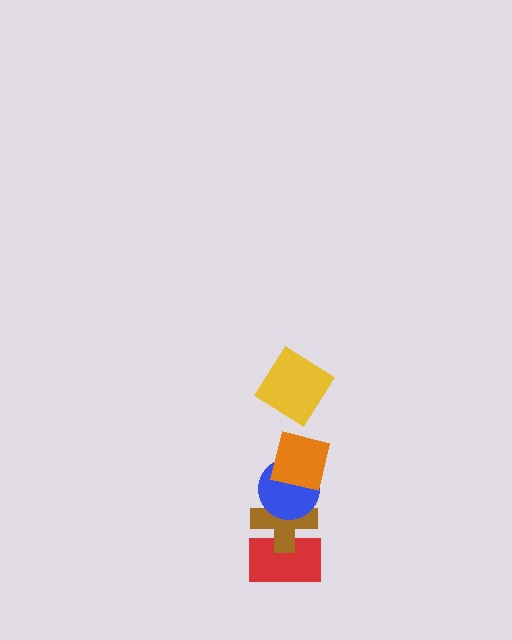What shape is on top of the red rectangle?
The brown cross is on top of the red rectangle.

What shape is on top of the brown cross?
The blue circle is on top of the brown cross.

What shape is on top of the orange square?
The yellow diamond is on top of the orange square.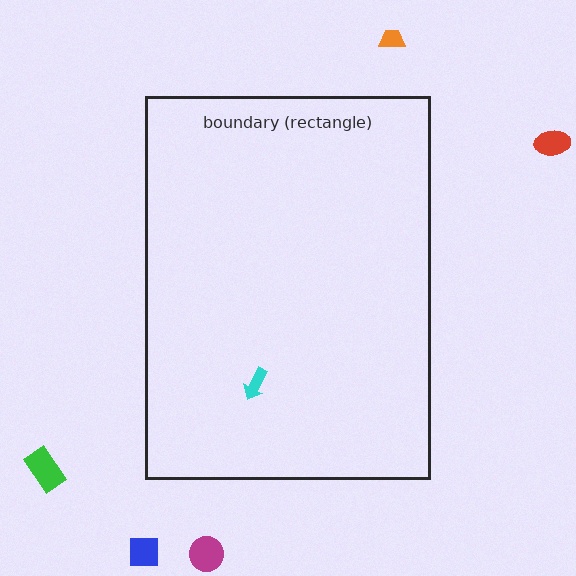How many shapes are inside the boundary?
1 inside, 5 outside.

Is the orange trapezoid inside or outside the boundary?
Outside.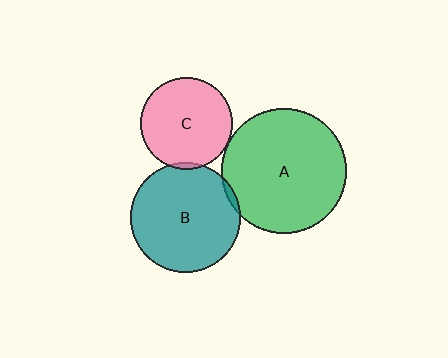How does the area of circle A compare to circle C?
Approximately 1.9 times.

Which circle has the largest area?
Circle A (green).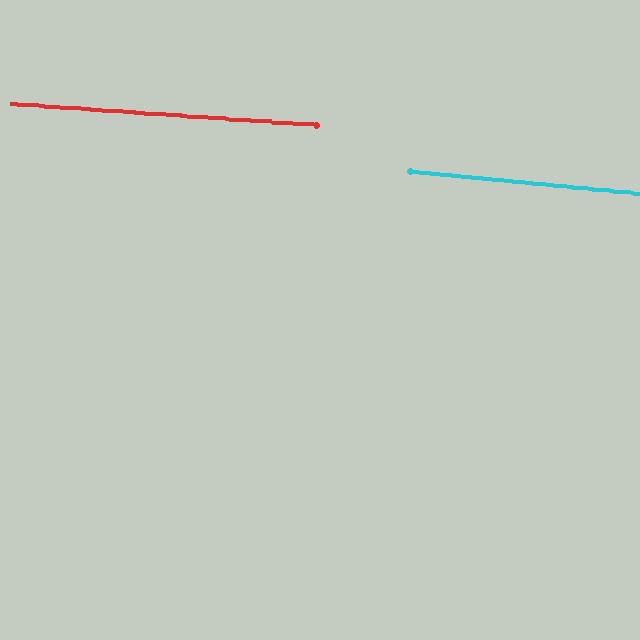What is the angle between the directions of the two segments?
Approximately 2 degrees.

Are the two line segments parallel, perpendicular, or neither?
Parallel — their directions differ by only 1.6°.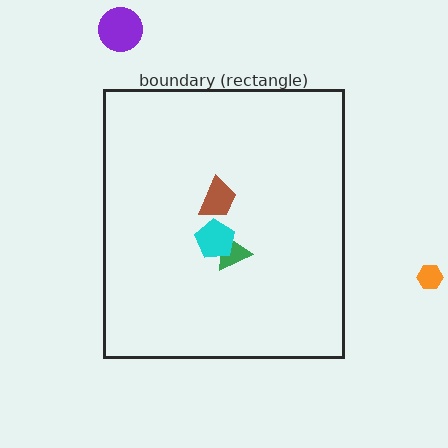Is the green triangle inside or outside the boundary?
Inside.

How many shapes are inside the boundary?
3 inside, 2 outside.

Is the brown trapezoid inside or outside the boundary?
Inside.